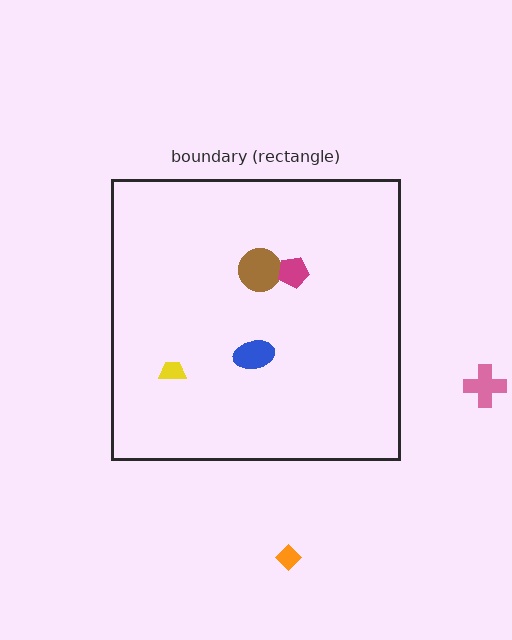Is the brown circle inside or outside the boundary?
Inside.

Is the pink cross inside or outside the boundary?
Outside.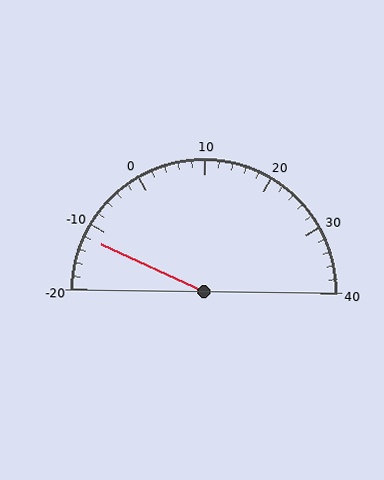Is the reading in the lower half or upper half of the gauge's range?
The reading is in the lower half of the range (-20 to 40).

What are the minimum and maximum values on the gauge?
The gauge ranges from -20 to 40.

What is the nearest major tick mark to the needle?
The nearest major tick mark is -10.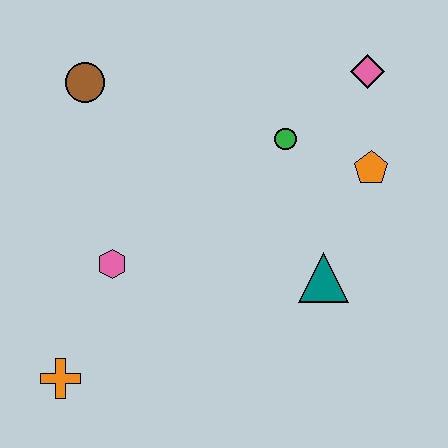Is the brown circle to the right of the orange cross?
Yes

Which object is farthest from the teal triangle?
The brown circle is farthest from the teal triangle.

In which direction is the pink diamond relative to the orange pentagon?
The pink diamond is above the orange pentagon.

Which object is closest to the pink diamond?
The orange pentagon is closest to the pink diamond.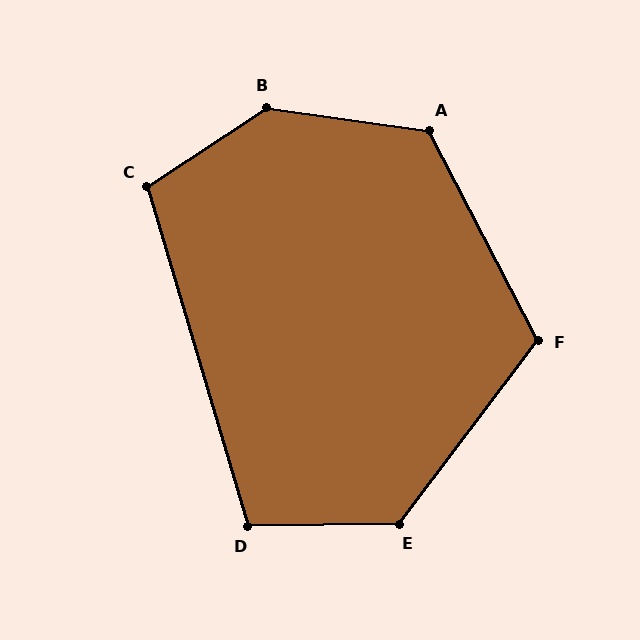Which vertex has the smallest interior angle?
D, at approximately 105 degrees.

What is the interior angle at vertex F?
Approximately 116 degrees (obtuse).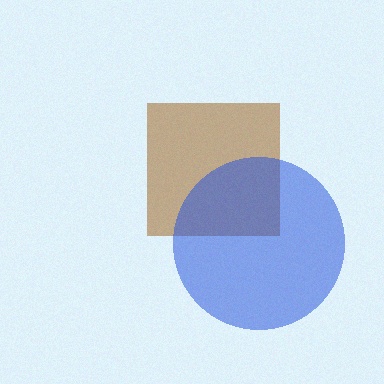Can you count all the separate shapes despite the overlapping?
Yes, there are 2 separate shapes.